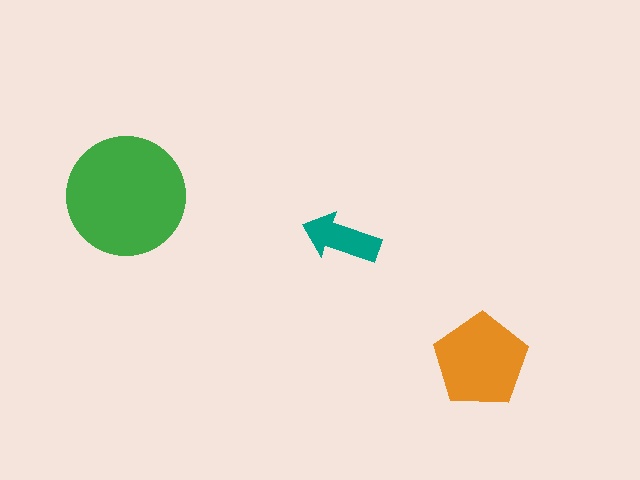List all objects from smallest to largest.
The teal arrow, the orange pentagon, the green circle.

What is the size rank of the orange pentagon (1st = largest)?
2nd.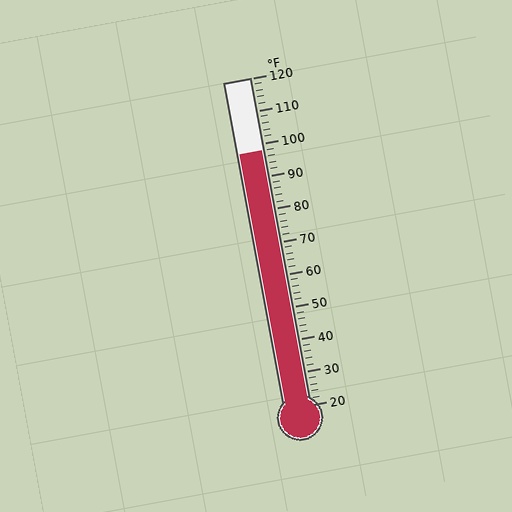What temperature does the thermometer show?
The thermometer shows approximately 98°F.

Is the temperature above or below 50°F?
The temperature is above 50°F.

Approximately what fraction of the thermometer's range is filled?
The thermometer is filled to approximately 80% of its range.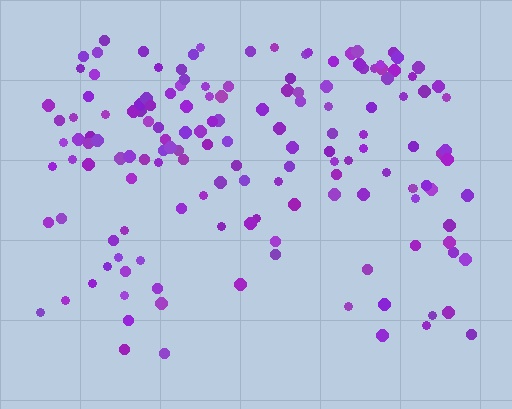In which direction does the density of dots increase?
From bottom to top, with the top side densest.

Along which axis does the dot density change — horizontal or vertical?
Vertical.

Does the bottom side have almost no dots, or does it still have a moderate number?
Still a moderate number, just noticeably fewer than the top.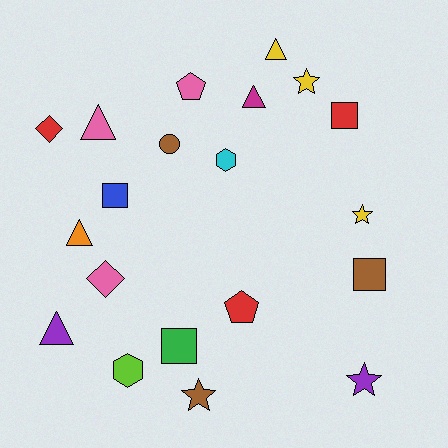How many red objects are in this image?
There are 3 red objects.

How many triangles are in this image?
There are 5 triangles.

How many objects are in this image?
There are 20 objects.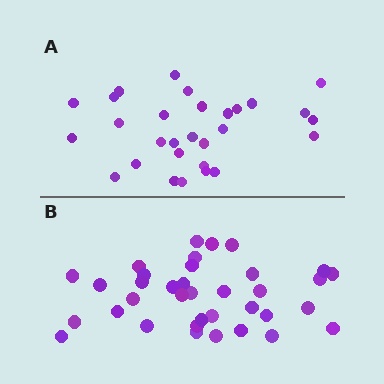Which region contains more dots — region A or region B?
Region B (the bottom region) has more dots.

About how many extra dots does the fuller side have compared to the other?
Region B has roughly 8 or so more dots than region A.